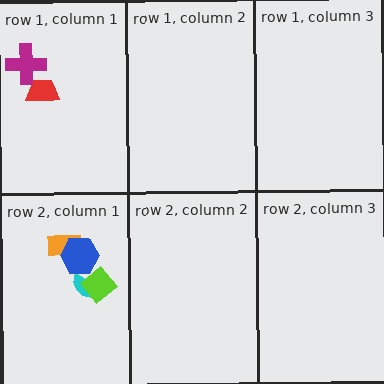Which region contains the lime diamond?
The row 2, column 1 region.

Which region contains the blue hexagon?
The row 2, column 1 region.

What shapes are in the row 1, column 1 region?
The red trapezoid, the magenta cross.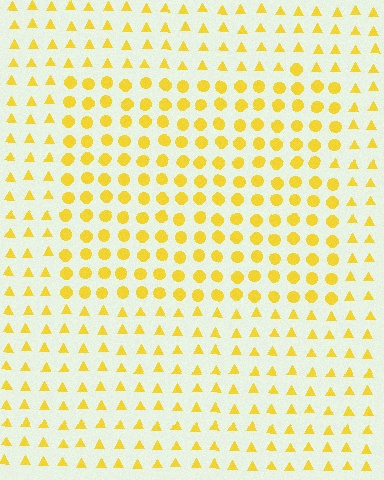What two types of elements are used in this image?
The image uses circles inside the rectangle region and triangles outside it.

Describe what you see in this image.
The image is filled with small yellow elements arranged in a uniform grid. A rectangle-shaped region contains circles, while the surrounding area contains triangles. The boundary is defined purely by the change in element shape.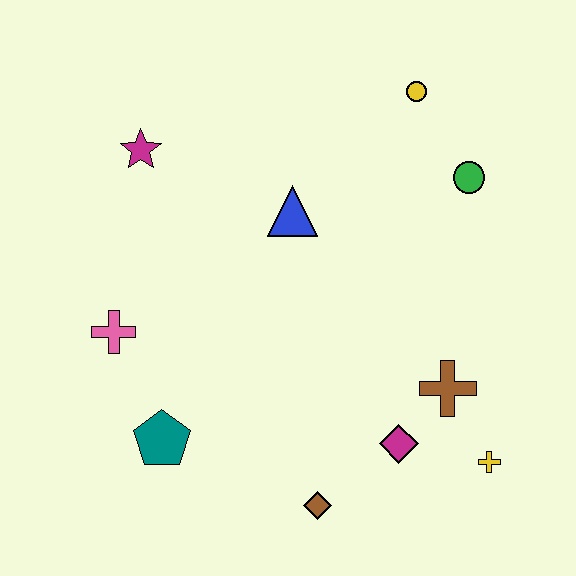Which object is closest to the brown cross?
The magenta diamond is closest to the brown cross.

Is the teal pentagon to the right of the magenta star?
Yes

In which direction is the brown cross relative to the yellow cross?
The brown cross is above the yellow cross.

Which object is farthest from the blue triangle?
The yellow cross is farthest from the blue triangle.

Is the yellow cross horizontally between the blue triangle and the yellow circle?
No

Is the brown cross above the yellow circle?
No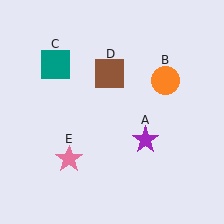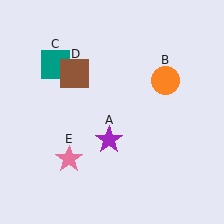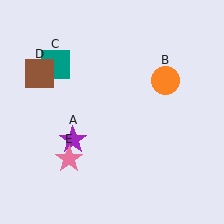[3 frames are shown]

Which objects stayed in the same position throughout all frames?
Orange circle (object B) and teal square (object C) and pink star (object E) remained stationary.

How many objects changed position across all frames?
2 objects changed position: purple star (object A), brown square (object D).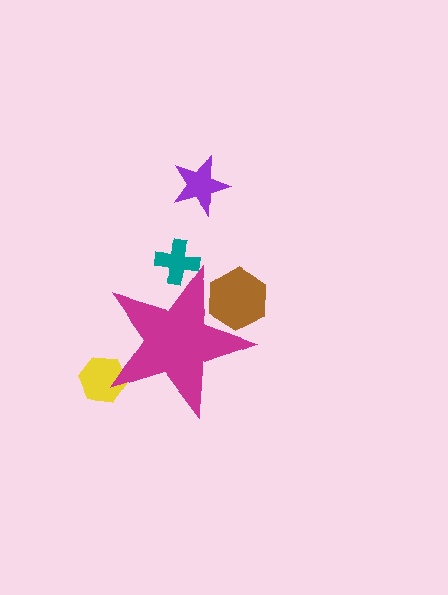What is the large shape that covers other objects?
A magenta star.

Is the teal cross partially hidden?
Yes, the teal cross is partially hidden behind the magenta star.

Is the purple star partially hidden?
No, the purple star is fully visible.